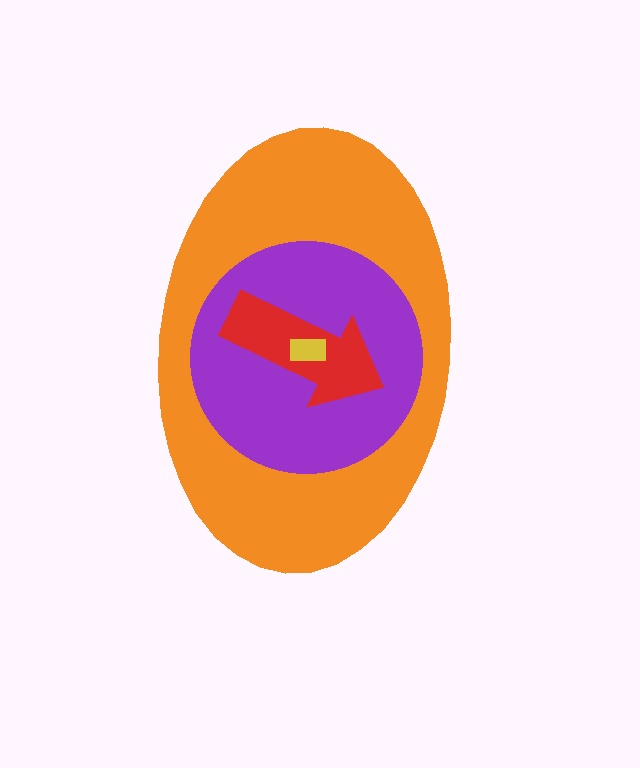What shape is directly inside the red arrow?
The yellow rectangle.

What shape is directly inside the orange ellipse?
The purple circle.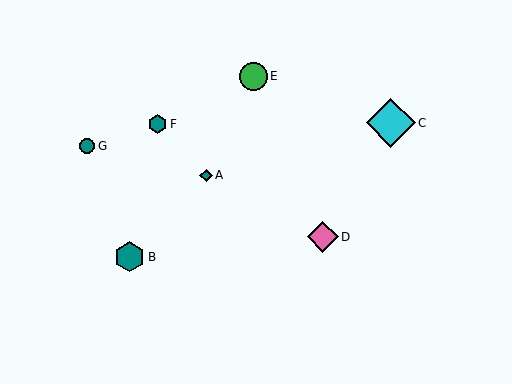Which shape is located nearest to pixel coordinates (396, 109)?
The cyan diamond (labeled C) at (391, 123) is nearest to that location.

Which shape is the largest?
The cyan diamond (labeled C) is the largest.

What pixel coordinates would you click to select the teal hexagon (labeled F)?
Click at (158, 124) to select the teal hexagon F.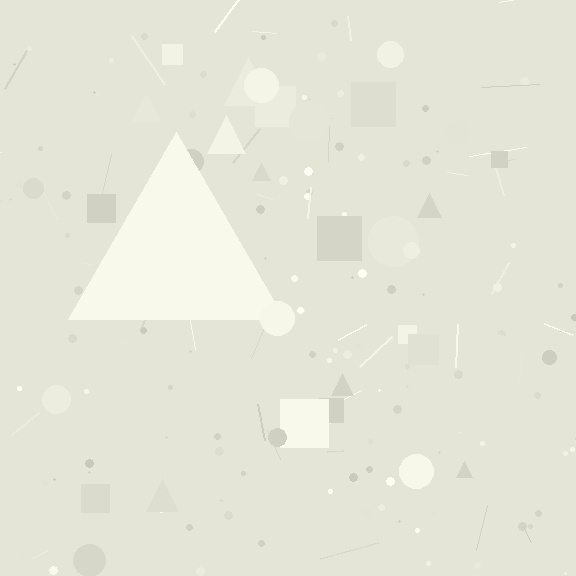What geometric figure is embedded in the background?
A triangle is embedded in the background.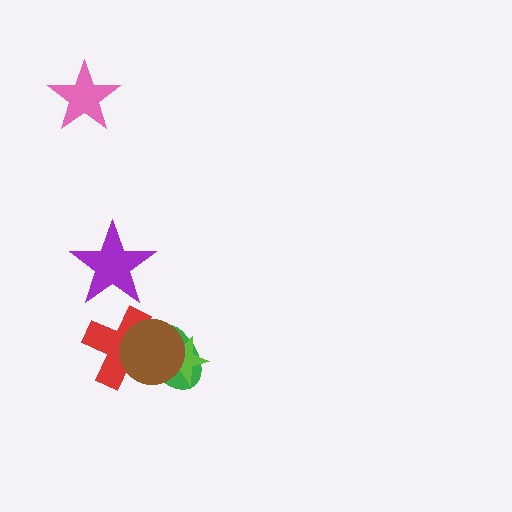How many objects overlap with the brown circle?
3 objects overlap with the brown circle.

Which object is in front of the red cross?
The brown circle is in front of the red cross.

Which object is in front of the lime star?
The brown circle is in front of the lime star.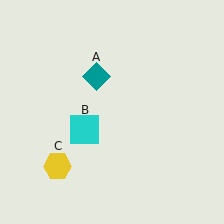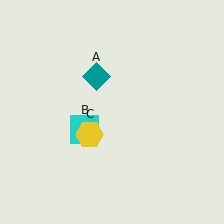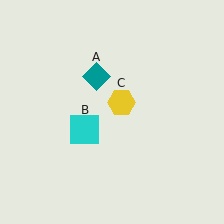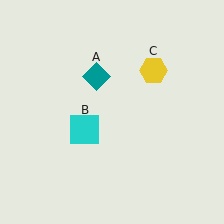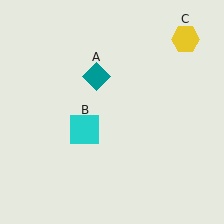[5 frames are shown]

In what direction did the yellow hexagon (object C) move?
The yellow hexagon (object C) moved up and to the right.